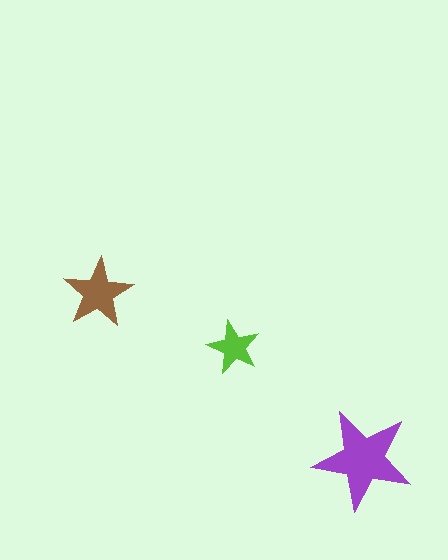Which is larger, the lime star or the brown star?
The brown one.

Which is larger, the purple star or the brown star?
The purple one.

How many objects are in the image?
There are 3 objects in the image.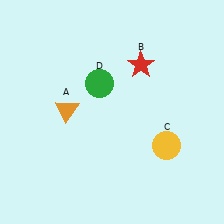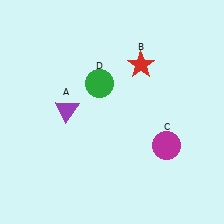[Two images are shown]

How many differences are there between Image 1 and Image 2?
There are 2 differences between the two images.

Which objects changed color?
A changed from orange to purple. C changed from yellow to magenta.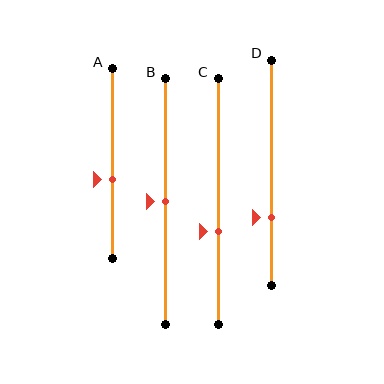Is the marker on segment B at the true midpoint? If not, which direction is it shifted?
Yes, the marker on segment B is at the true midpoint.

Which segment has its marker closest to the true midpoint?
Segment B has its marker closest to the true midpoint.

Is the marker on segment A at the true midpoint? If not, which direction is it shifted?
No, the marker on segment A is shifted downward by about 8% of the segment length.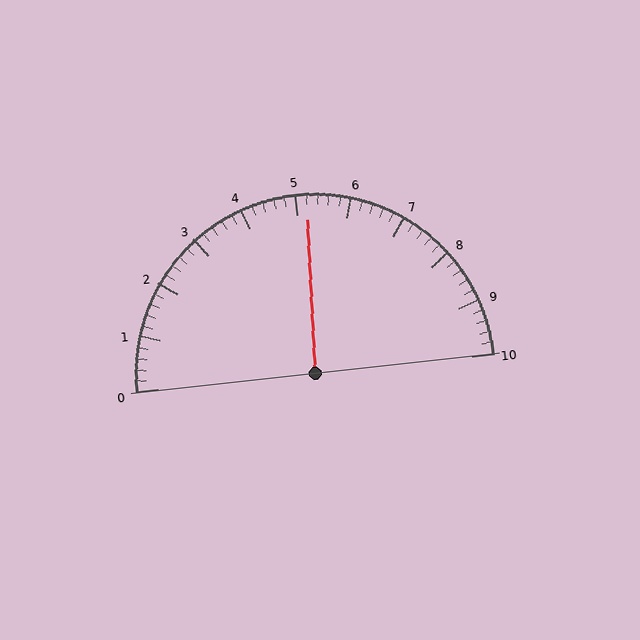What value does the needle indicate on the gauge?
The needle indicates approximately 5.2.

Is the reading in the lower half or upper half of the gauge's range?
The reading is in the upper half of the range (0 to 10).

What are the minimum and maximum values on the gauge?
The gauge ranges from 0 to 10.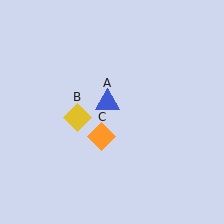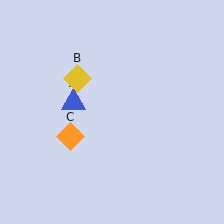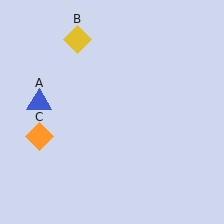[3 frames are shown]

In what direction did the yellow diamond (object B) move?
The yellow diamond (object B) moved up.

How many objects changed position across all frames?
3 objects changed position: blue triangle (object A), yellow diamond (object B), orange diamond (object C).